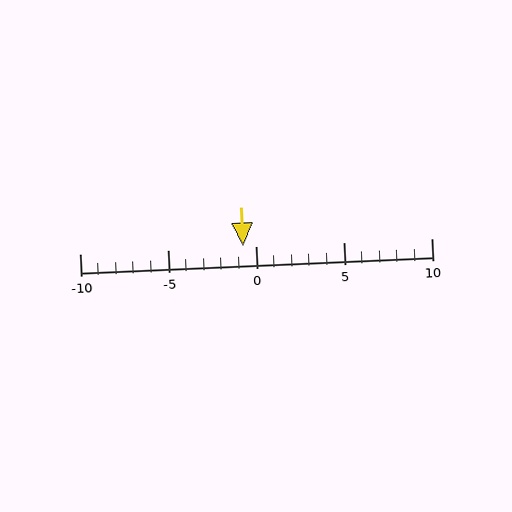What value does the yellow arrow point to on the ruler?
The yellow arrow points to approximately -1.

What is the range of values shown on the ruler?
The ruler shows values from -10 to 10.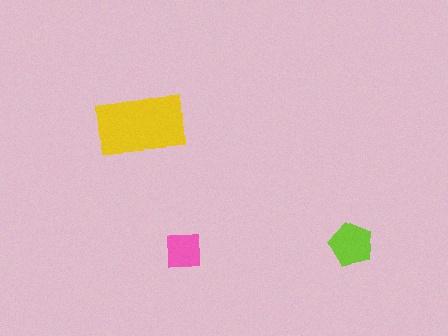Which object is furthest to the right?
The lime pentagon is rightmost.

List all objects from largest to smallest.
The yellow rectangle, the lime pentagon, the pink square.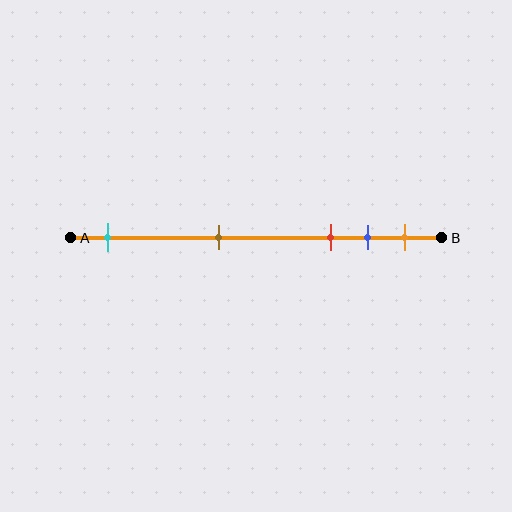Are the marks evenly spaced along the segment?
No, the marks are not evenly spaced.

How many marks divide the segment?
There are 5 marks dividing the segment.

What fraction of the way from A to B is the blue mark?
The blue mark is approximately 80% (0.8) of the way from A to B.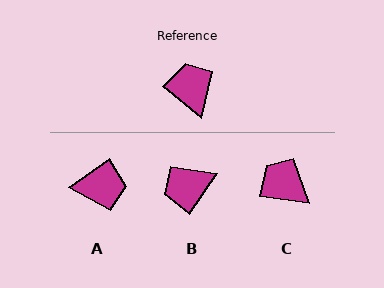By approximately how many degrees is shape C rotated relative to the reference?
Approximately 32 degrees counter-clockwise.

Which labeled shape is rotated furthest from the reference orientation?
A, about 106 degrees away.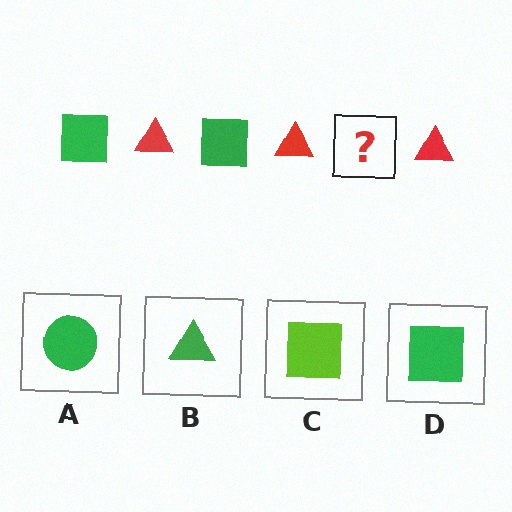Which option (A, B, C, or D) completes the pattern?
D.